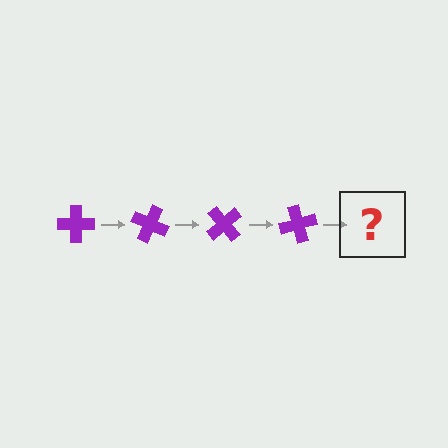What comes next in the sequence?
The next element should be a purple cross rotated 100 degrees.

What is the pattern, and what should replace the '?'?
The pattern is that the cross rotates 25 degrees each step. The '?' should be a purple cross rotated 100 degrees.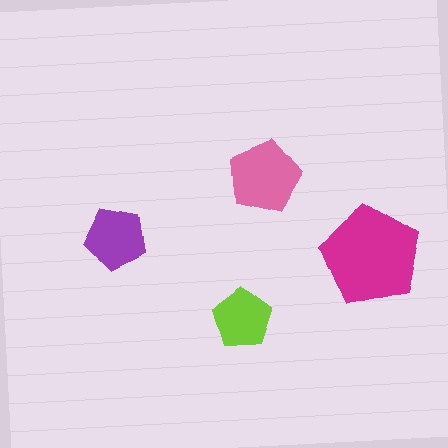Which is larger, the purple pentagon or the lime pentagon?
The purple one.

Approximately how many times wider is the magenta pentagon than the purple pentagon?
About 1.5 times wider.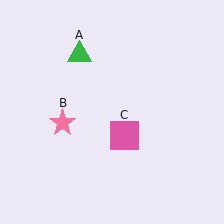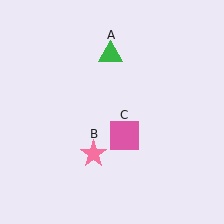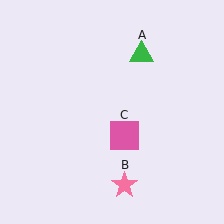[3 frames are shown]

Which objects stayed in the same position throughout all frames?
Pink square (object C) remained stationary.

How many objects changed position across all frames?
2 objects changed position: green triangle (object A), pink star (object B).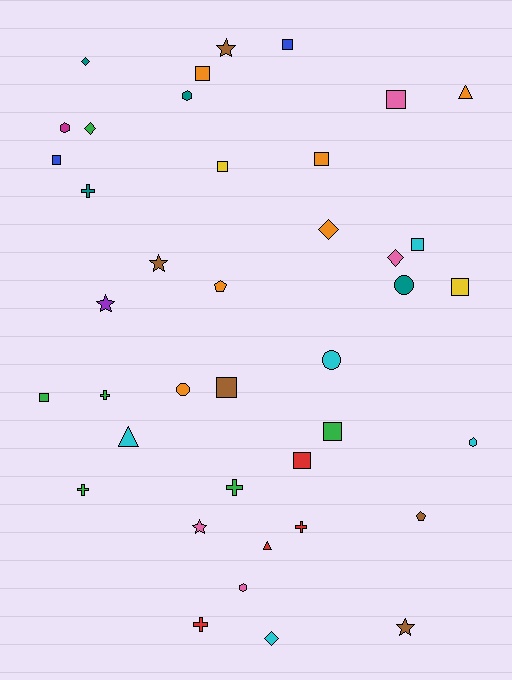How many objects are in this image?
There are 40 objects.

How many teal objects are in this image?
There are 4 teal objects.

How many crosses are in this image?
There are 6 crosses.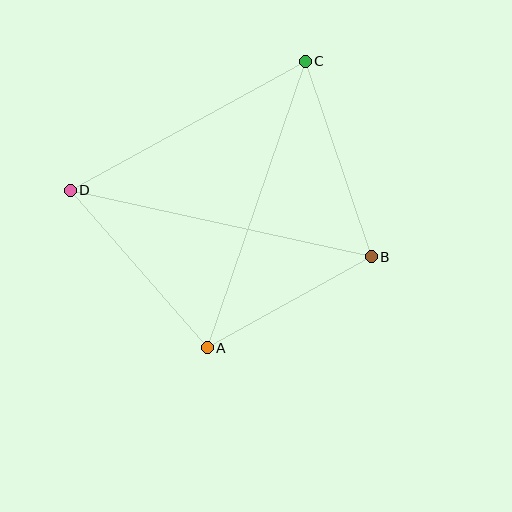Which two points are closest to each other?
Points A and B are closest to each other.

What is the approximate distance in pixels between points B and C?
The distance between B and C is approximately 207 pixels.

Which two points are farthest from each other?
Points B and D are farthest from each other.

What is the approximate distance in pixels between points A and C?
The distance between A and C is approximately 303 pixels.